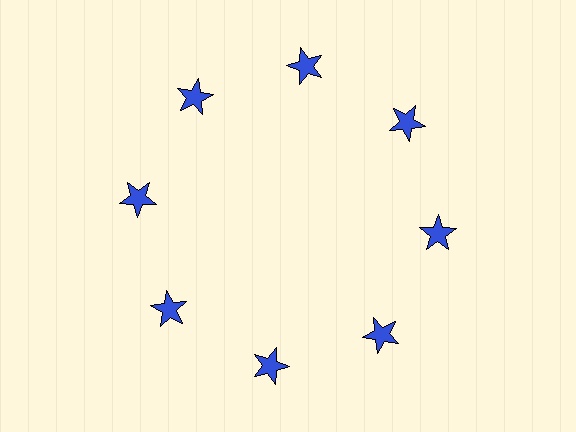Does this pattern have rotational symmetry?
Yes, this pattern has 8-fold rotational symmetry. It looks the same after rotating 45 degrees around the center.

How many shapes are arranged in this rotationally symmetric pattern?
There are 8 shapes, arranged in 8 groups of 1.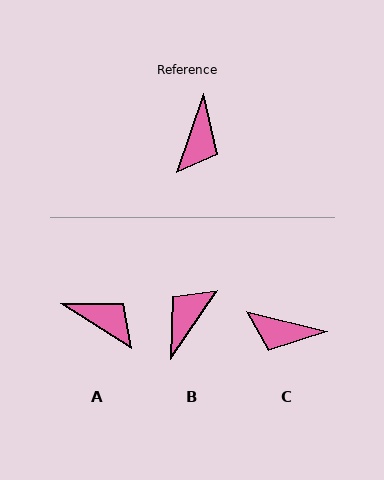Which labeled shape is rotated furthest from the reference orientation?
B, about 164 degrees away.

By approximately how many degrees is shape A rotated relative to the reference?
Approximately 76 degrees counter-clockwise.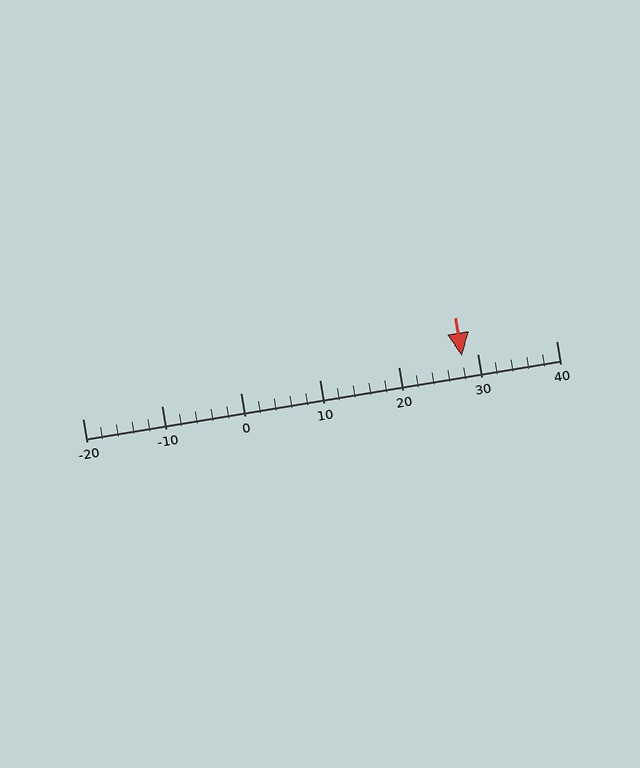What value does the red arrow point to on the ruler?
The red arrow points to approximately 28.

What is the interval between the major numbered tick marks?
The major tick marks are spaced 10 units apart.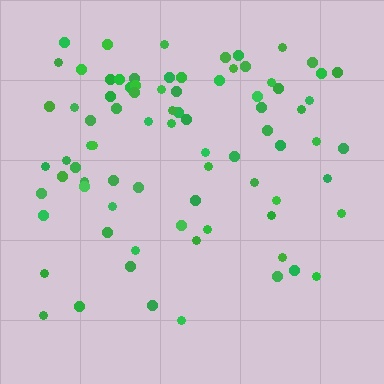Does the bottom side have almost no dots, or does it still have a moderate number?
Still a moderate number, just noticeably fewer than the top.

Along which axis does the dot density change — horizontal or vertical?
Vertical.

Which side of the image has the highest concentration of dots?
The top.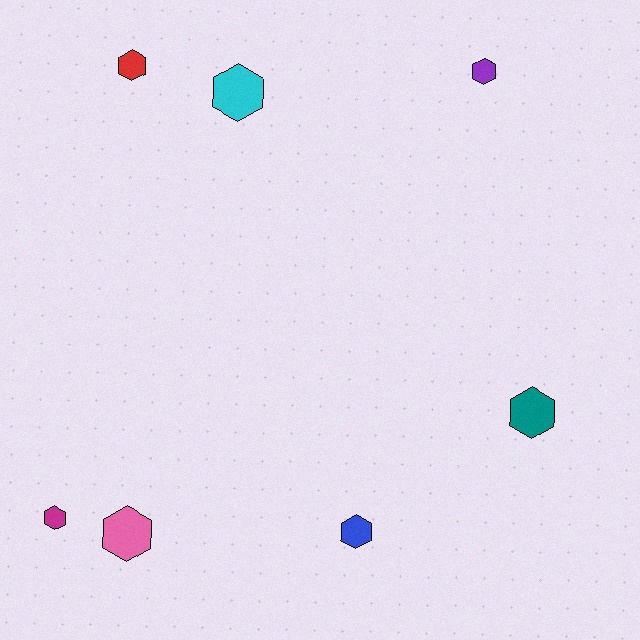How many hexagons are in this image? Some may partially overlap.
There are 7 hexagons.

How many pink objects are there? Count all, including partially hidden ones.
There is 1 pink object.